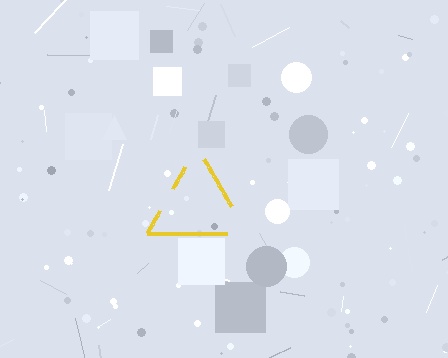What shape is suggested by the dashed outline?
The dashed outline suggests a triangle.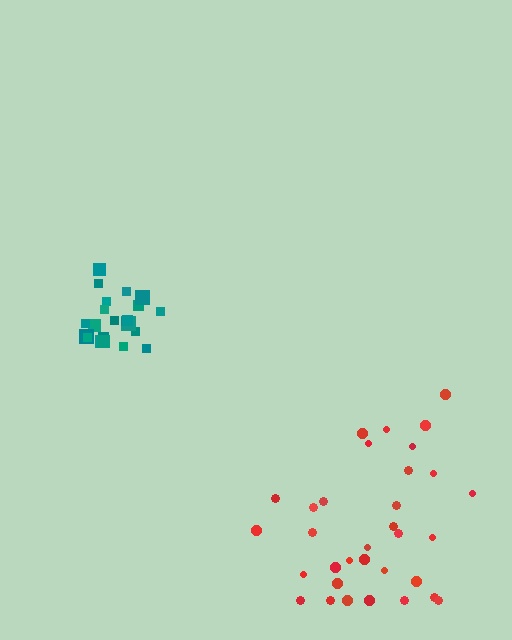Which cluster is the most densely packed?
Teal.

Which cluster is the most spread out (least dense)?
Red.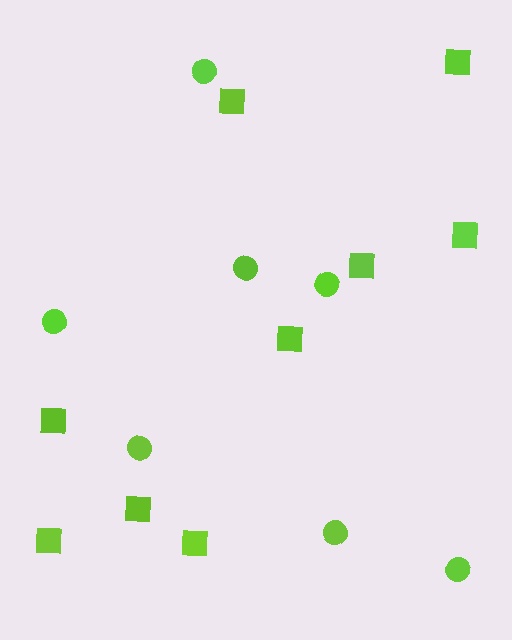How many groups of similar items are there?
There are 2 groups: one group of circles (7) and one group of squares (9).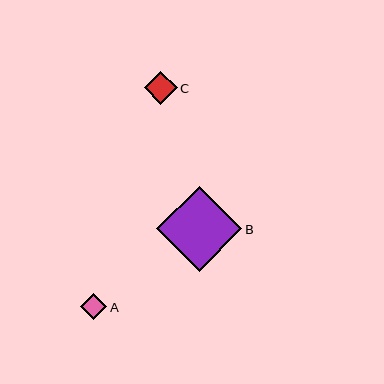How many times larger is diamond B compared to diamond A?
Diamond B is approximately 3.3 times the size of diamond A.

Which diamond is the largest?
Diamond B is the largest with a size of approximately 85 pixels.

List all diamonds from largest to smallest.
From largest to smallest: B, C, A.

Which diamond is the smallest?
Diamond A is the smallest with a size of approximately 26 pixels.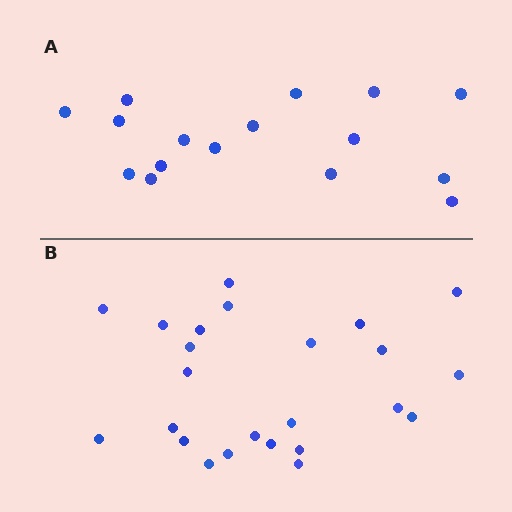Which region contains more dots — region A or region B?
Region B (the bottom region) has more dots.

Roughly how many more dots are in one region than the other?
Region B has roughly 8 or so more dots than region A.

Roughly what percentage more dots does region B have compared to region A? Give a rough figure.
About 50% more.